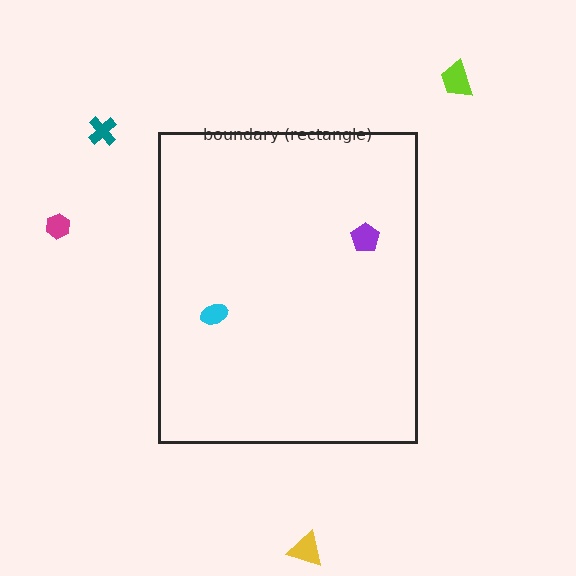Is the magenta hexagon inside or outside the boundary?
Outside.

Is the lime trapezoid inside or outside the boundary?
Outside.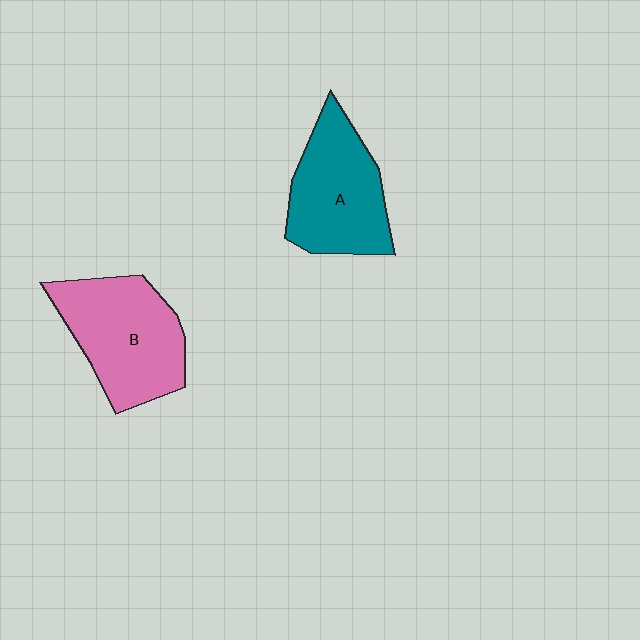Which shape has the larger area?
Shape B (pink).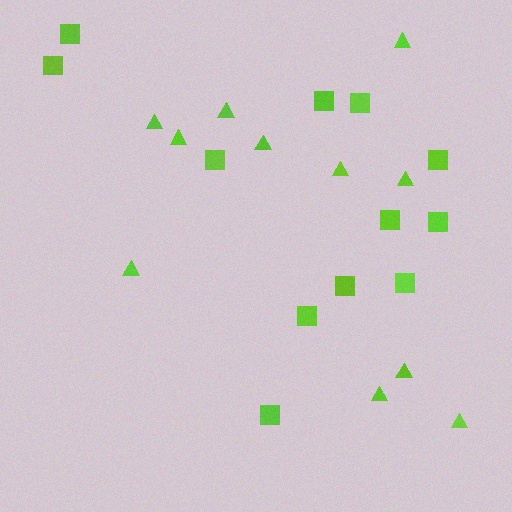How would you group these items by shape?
There are 2 groups: one group of squares (12) and one group of triangles (11).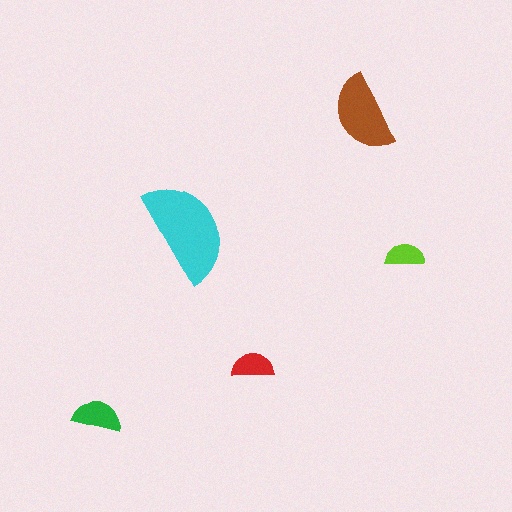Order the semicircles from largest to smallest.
the cyan one, the brown one, the green one, the red one, the lime one.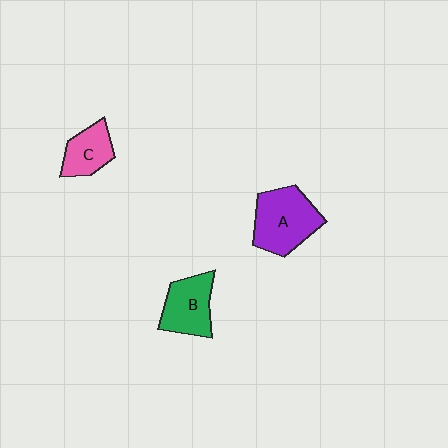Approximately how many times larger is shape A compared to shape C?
Approximately 1.7 times.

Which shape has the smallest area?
Shape C (pink).